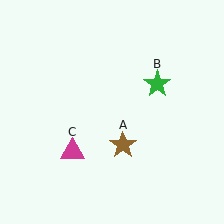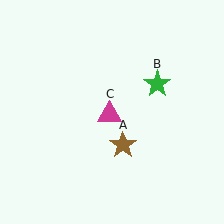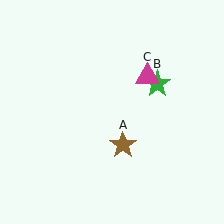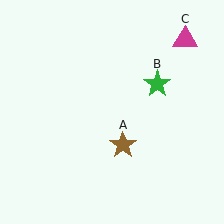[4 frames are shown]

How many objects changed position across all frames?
1 object changed position: magenta triangle (object C).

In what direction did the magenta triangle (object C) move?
The magenta triangle (object C) moved up and to the right.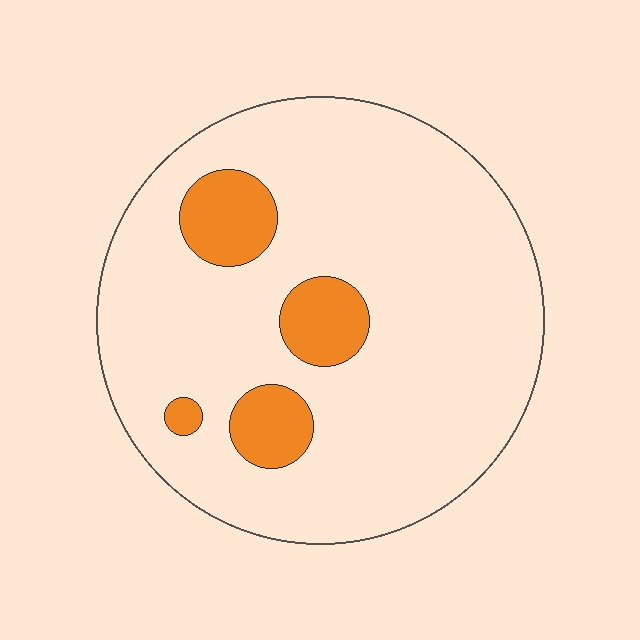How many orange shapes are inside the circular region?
4.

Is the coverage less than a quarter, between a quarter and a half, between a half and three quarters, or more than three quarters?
Less than a quarter.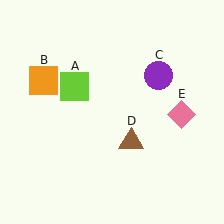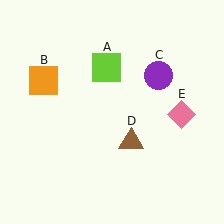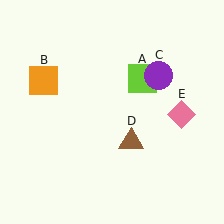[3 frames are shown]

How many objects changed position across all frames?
1 object changed position: lime square (object A).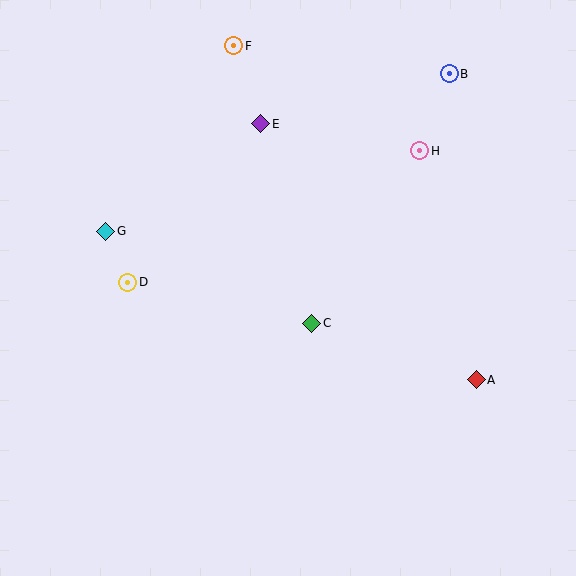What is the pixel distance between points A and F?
The distance between A and F is 413 pixels.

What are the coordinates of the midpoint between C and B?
The midpoint between C and B is at (380, 199).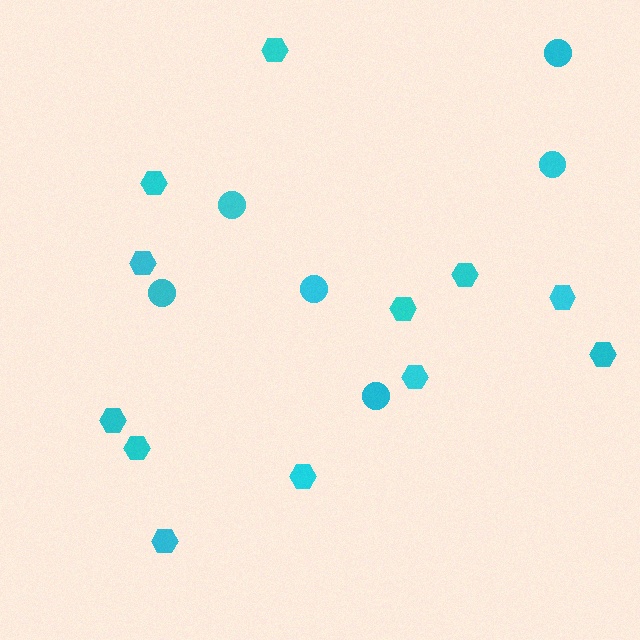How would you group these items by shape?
There are 2 groups: one group of circles (6) and one group of hexagons (12).